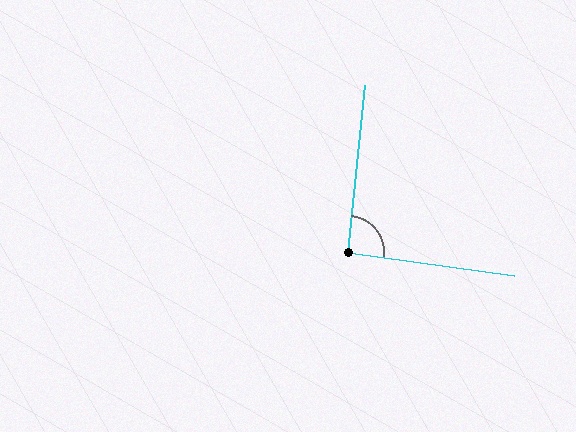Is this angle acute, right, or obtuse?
It is approximately a right angle.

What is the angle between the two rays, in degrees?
Approximately 92 degrees.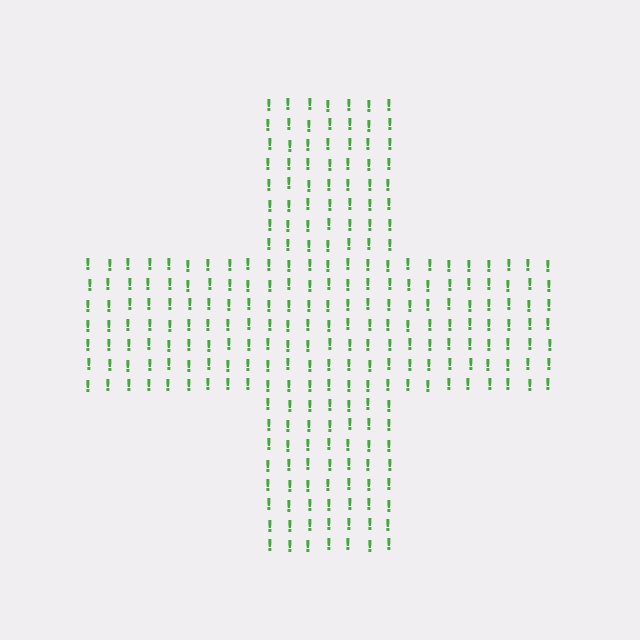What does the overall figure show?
The overall figure shows a cross.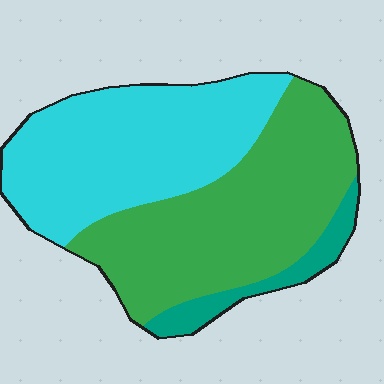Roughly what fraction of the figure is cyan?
Cyan covers 44% of the figure.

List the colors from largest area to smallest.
From largest to smallest: green, cyan, teal.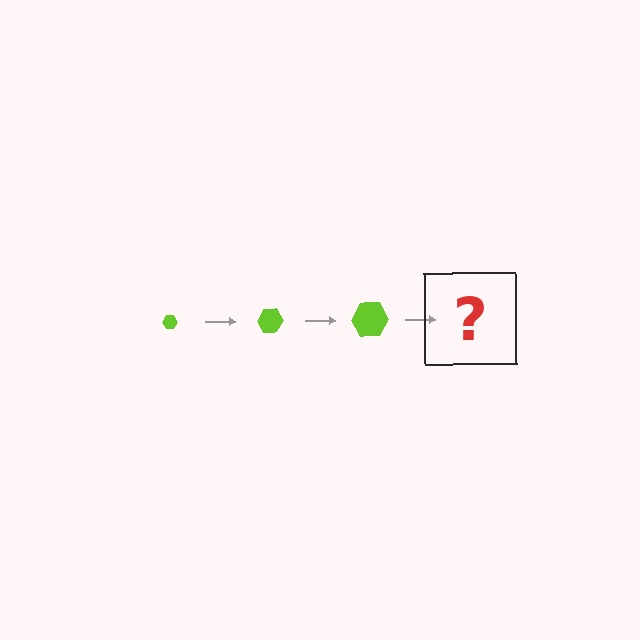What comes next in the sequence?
The next element should be a lime hexagon, larger than the previous one.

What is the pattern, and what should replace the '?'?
The pattern is that the hexagon gets progressively larger each step. The '?' should be a lime hexagon, larger than the previous one.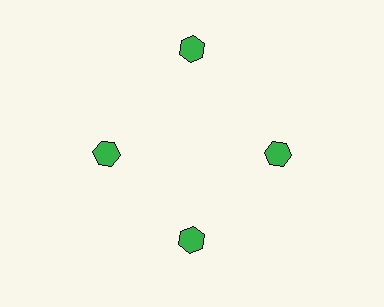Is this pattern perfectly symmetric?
No. The 4 green hexagons are arranged in a ring, but one element near the 12 o'clock position is pushed outward from the center, breaking the 4-fold rotational symmetry.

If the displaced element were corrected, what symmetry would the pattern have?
It would have 4-fold rotational symmetry — the pattern would map onto itself every 90 degrees.